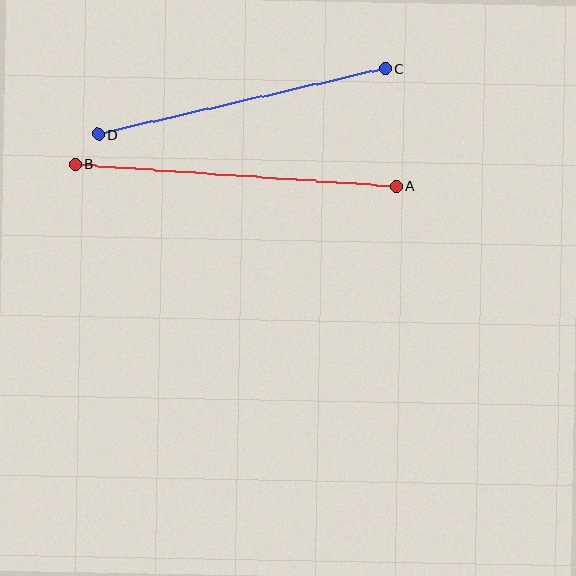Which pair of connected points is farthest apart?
Points A and B are farthest apart.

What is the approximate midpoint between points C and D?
The midpoint is at approximately (242, 101) pixels.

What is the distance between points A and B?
The distance is approximately 321 pixels.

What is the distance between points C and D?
The distance is approximately 295 pixels.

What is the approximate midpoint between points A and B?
The midpoint is at approximately (236, 175) pixels.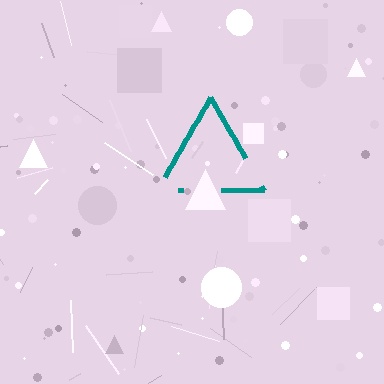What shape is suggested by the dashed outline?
The dashed outline suggests a triangle.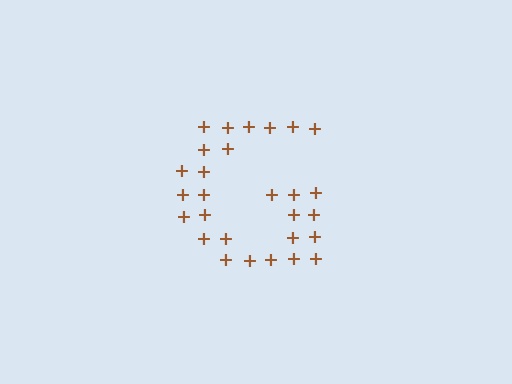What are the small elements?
The small elements are plus signs.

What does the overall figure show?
The overall figure shows the letter G.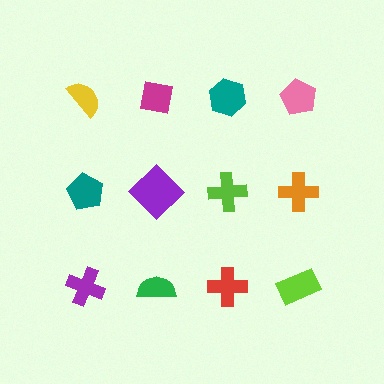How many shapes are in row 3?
4 shapes.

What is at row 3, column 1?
A purple cross.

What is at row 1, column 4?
A pink pentagon.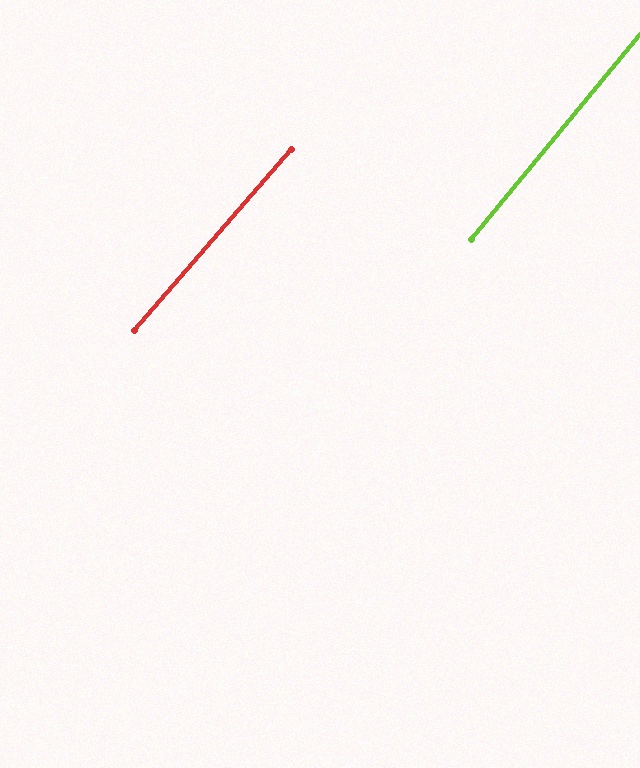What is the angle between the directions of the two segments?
Approximately 2 degrees.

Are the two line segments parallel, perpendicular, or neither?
Parallel — their directions differ by only 1.6°.